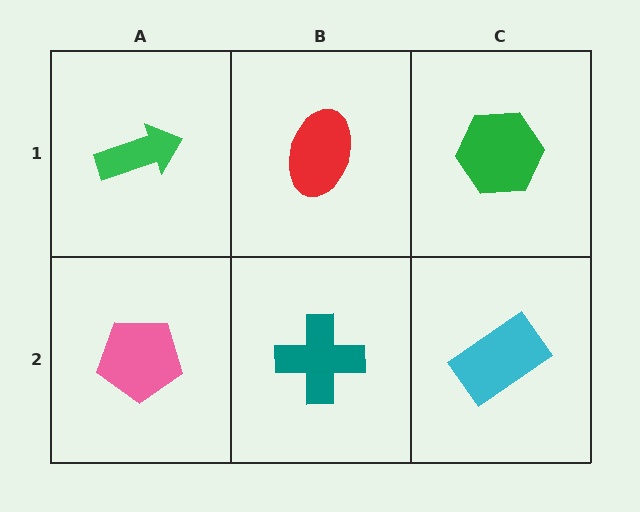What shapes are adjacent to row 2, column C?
A green hexagon (row 1, column C), a teal cross (row 2, column B).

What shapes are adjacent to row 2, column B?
A red ellipse (row 1, column B), a pink pentagon (row 2, column A), a cyan rectangle (row 2, column C).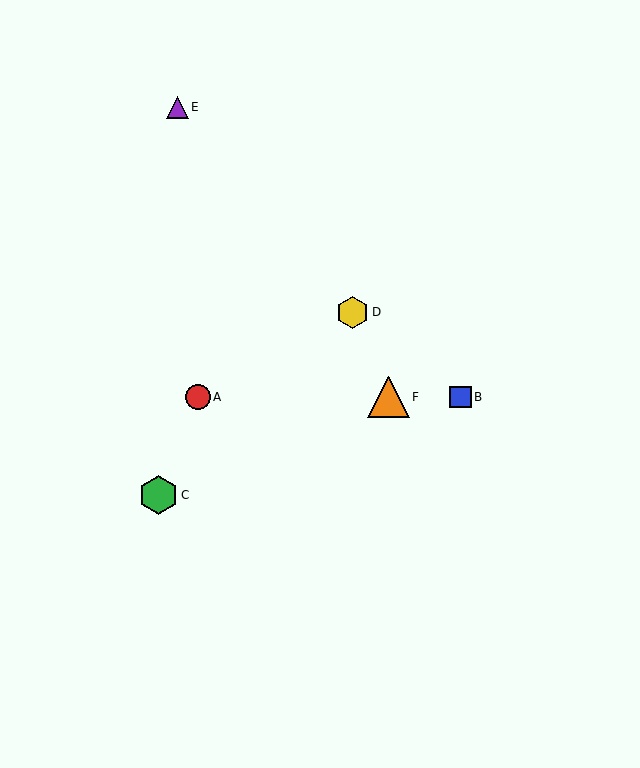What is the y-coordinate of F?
Object F is at y≈397.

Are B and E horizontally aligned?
No, B is at y≈397 and E is at y≈107.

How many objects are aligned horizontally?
3 objects (A, B, F) are aligned horizontally.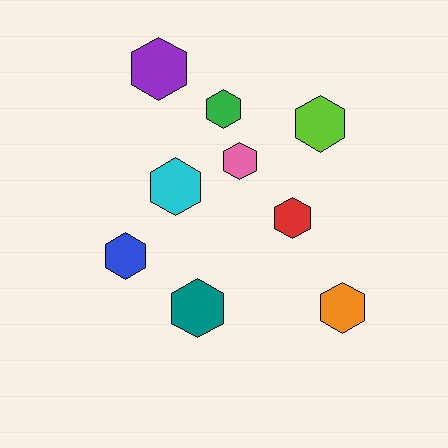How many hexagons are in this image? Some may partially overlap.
There are 9 hexagons.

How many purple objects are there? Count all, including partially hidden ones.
There is 1 purple object.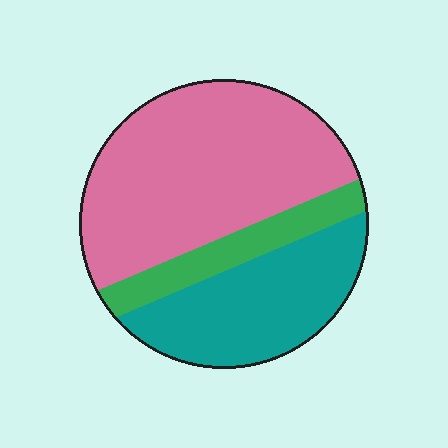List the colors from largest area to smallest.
From largest to smallest: pink, teal, green.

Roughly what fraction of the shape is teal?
Teal takes up between a quarter and a half of the shape.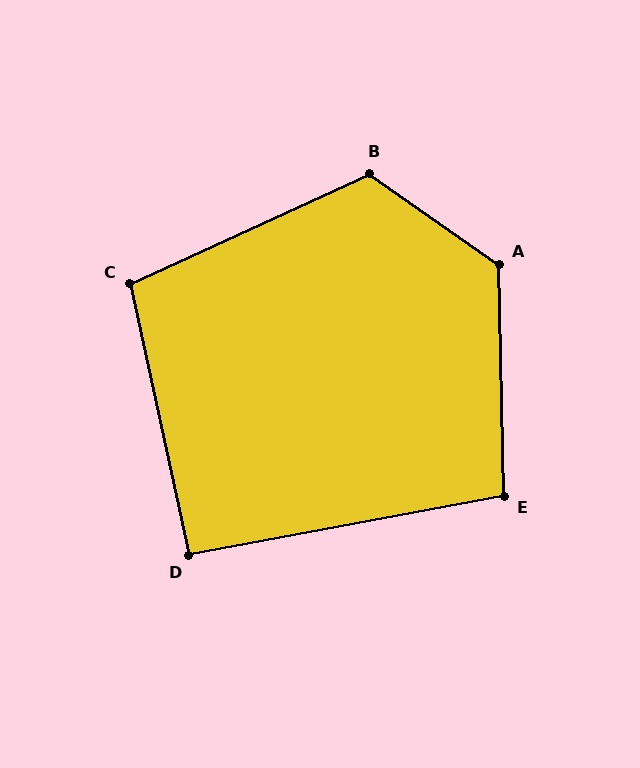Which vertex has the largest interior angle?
A, at approximately 126 degrees.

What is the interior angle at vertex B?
Approximately 121 degrees (obtuse).